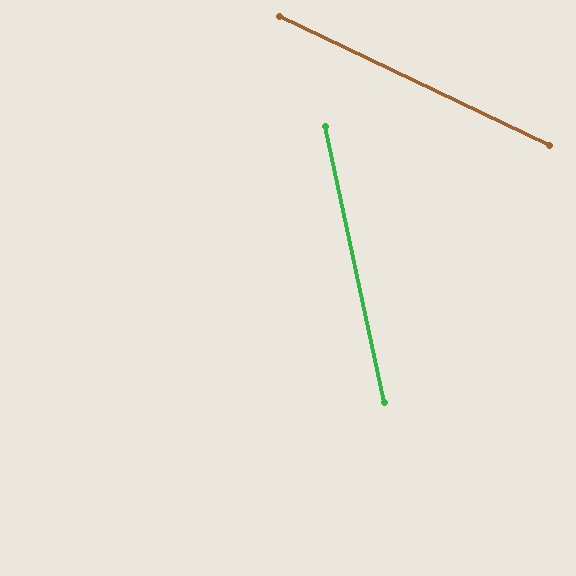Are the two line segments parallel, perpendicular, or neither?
Neither parallel nor perpendicular — they differ by about 53°.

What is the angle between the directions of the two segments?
Approximately 53 degrees.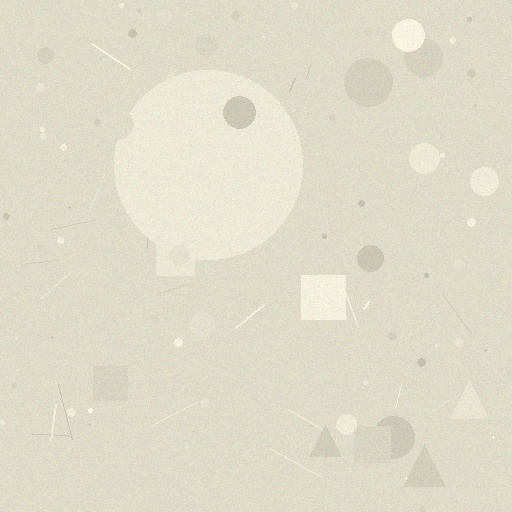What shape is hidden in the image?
A circle is hidden in the image.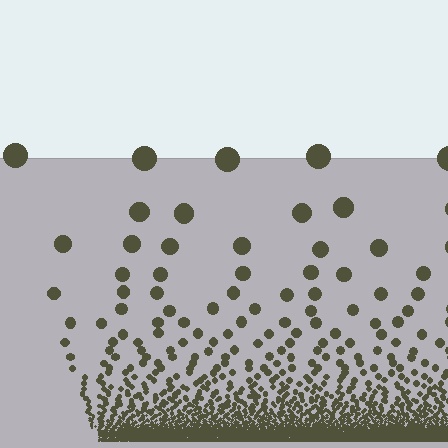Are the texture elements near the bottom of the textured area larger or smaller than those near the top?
Smaller. The gradient is inverted — elements near the bottom are smaller and denser.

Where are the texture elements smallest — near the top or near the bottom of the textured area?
Near the bottom.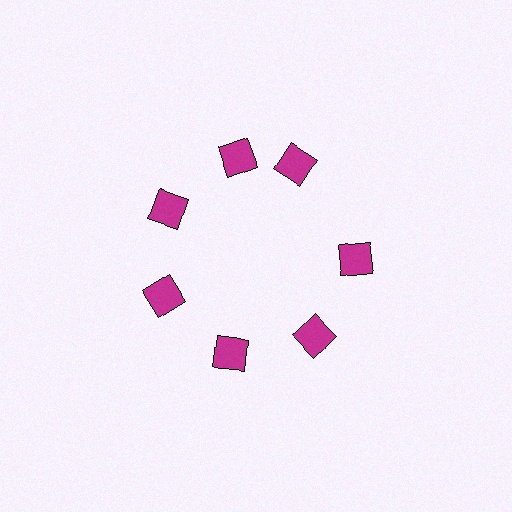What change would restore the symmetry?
The symmetry would be restored by rotating it back into even spacing with its neighbors so that all 7 squares sit at equal angles and equal distance from the center.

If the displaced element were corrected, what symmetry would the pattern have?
It would have 7-fold rotational symmetry — the pattern would map onto itself every 51 degrees.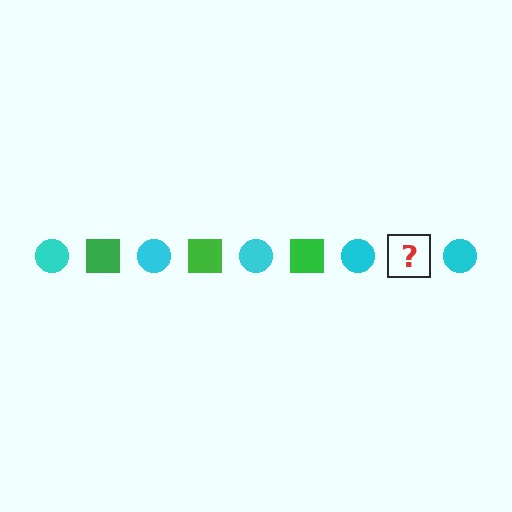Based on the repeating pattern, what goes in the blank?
The blank should be a green square.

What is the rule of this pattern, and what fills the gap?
The rule is that the pattern alternates between cyan circle and green square. The gap should be filled with a green square.